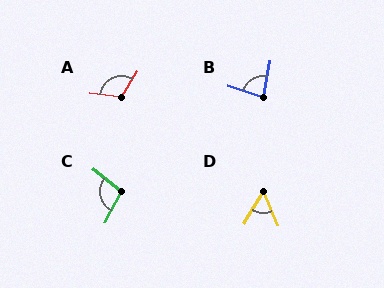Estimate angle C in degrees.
Approximately 101 degrees.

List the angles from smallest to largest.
D (54°), B (82°), C (101°), A (115°).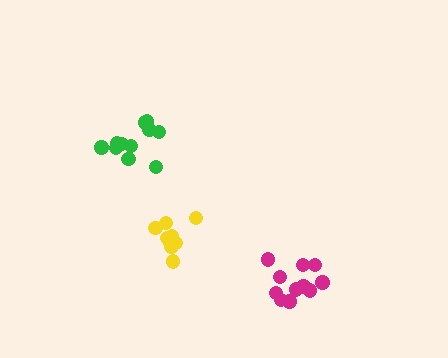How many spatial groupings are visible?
There are 3 spatial groupings.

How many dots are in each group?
Group 1: 11 dots, Group 2: 9 dots, Group 3: 11 dots (31 total).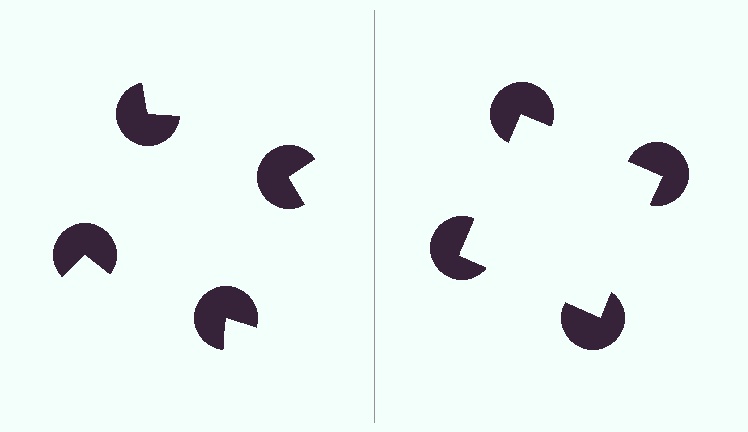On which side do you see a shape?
An illusory square appears on the right side. On the left side the wedge cuts are rotated, so no coherent shape forms.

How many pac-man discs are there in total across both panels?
8 — 4 on each side.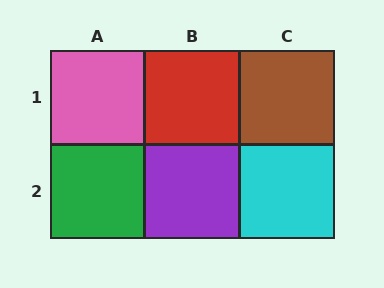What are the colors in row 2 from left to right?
Green, purple, cyan.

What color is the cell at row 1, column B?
Red.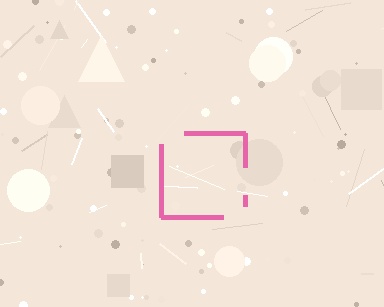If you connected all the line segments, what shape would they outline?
They would outline a square.